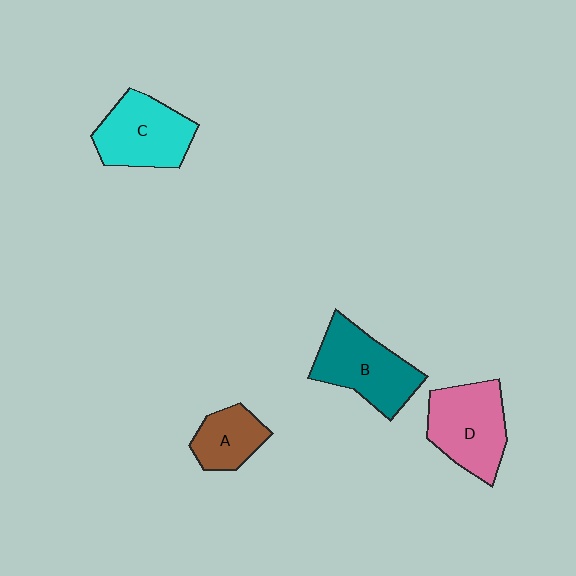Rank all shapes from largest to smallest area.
From largest to smallest: B (teal), D (pink), C (cyan), A (brown).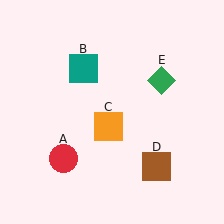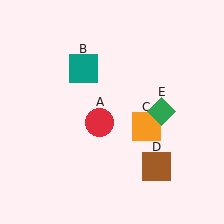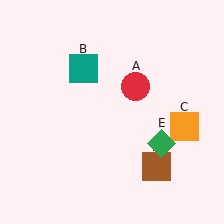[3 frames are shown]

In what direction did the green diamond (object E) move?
The green diamond (object E) moved down.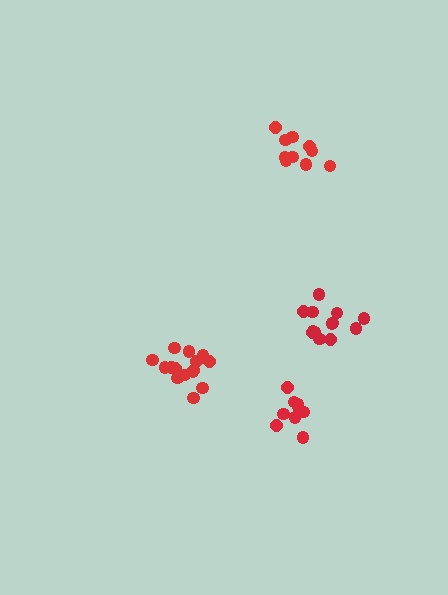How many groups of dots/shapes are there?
There are 4 groups.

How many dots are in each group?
Group 1: 13 dots, Group 2: 15 dots, Group 3: 10 dots, Group 4: 9 dots (47 total).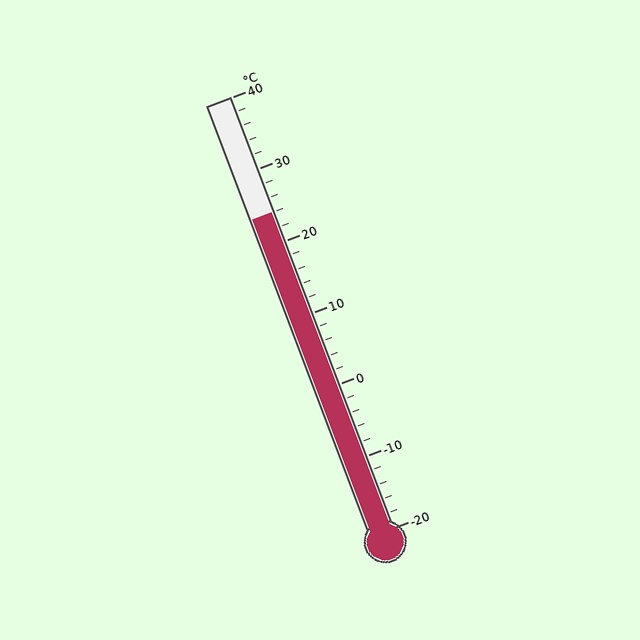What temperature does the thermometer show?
The thermometer shows approximately 24°C.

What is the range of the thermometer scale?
The thermometer scale ranges from -20°C to 40°C.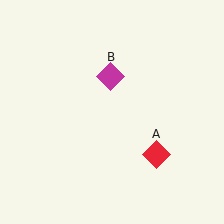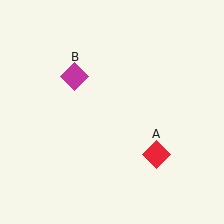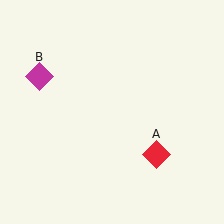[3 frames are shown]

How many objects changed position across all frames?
1 object changed position: magenta diamond (object B).